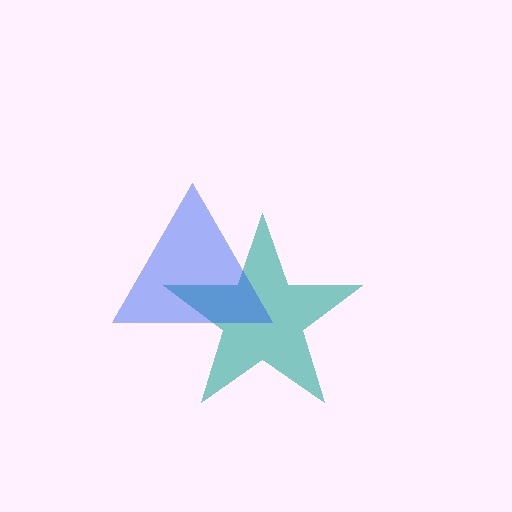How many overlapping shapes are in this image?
There are 2 overlapping shapes in the image.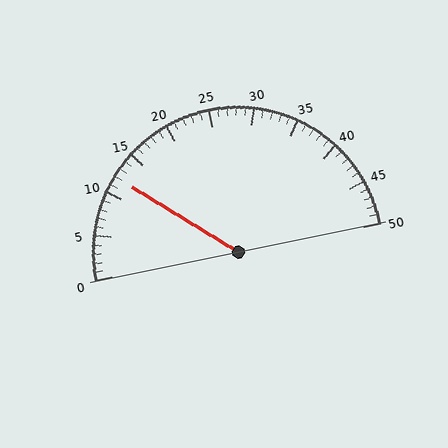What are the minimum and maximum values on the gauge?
The gauge ranges from 0 to 50.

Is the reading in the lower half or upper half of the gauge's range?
The reading is in the lower half of the range (0 to 50).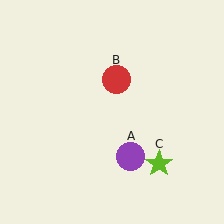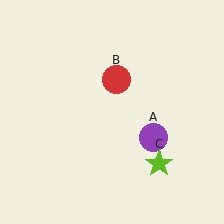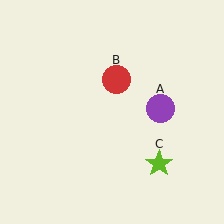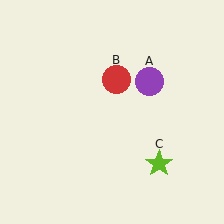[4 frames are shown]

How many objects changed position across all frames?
1 object changed position: purple circle (object A).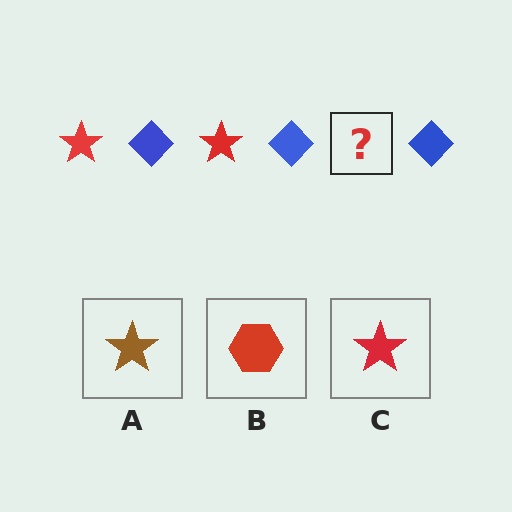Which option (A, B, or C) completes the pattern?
C.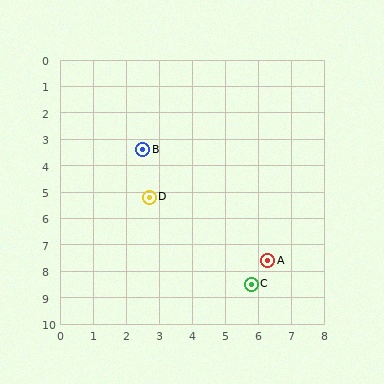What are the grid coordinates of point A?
Point A is at approximately (6.3, 7.6).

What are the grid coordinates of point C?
Point C is at approximately (5.8, 8.5).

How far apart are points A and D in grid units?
Points A and D are about 4.3 grid units apart.